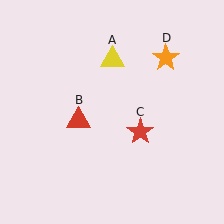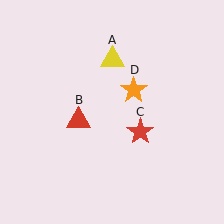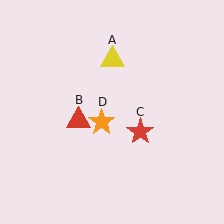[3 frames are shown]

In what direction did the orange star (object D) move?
The orange star (object D) moved down and to the left.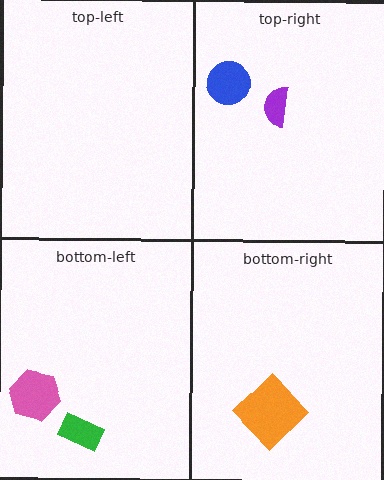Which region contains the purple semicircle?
The top-right region.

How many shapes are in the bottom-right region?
1.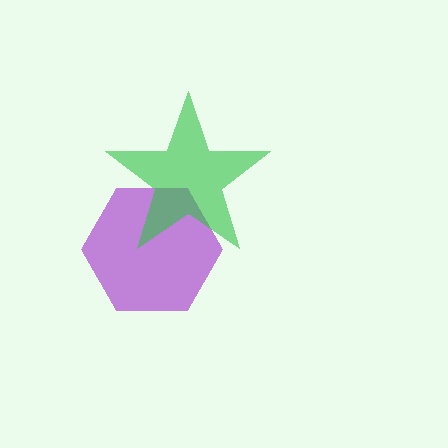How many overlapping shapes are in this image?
There are 2 overlapping shapes in the image.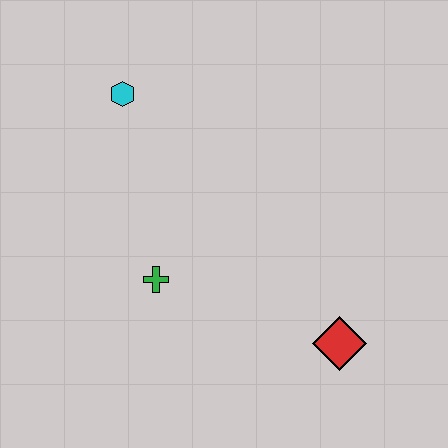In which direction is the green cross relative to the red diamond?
The green cross is to the left of the red diamond.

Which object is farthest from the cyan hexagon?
The red diamond is farthest from the cyan hexagon.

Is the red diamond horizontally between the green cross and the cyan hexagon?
No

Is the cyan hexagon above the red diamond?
Yes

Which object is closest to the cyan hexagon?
The green cross is closest to the cyan hexagon.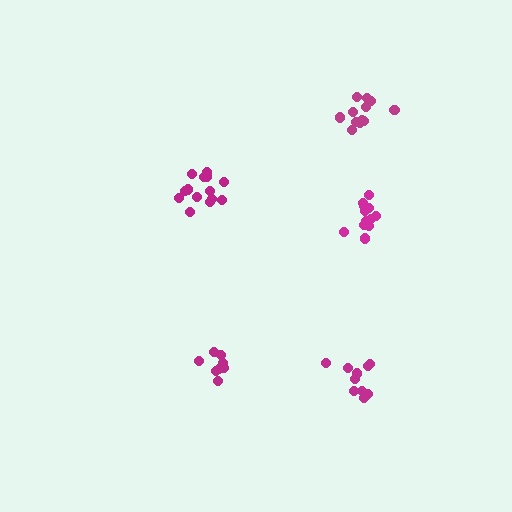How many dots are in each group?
Group 1: 9 dots, Group 2: 14 dots, Group 3: 12 dots, Group 4: 10 dots, Group 5: 12 dots (57 total).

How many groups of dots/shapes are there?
There are 5 groups.